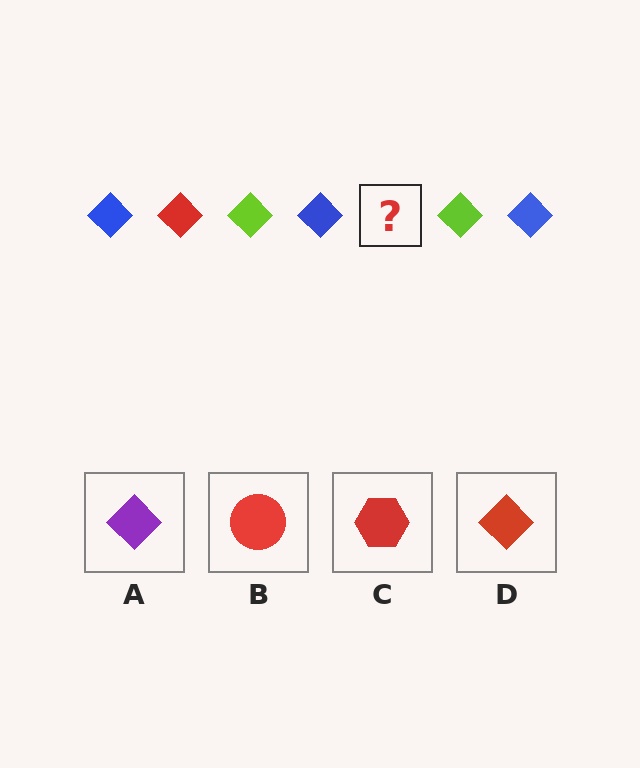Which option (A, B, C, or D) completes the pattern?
D.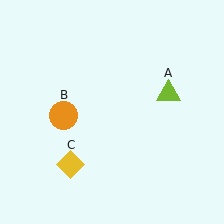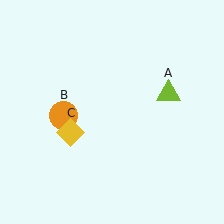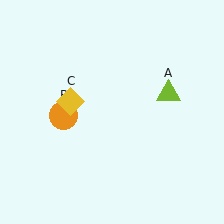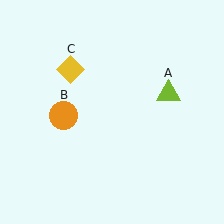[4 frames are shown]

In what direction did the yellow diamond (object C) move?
The yellow diamond (object C) moved up.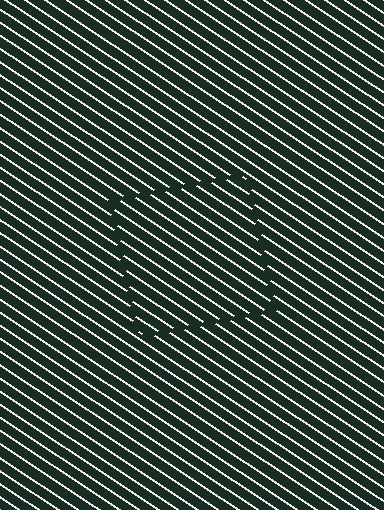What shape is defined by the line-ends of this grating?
An illusory square. The interior of the shape contains the same grating, shifted by half a period — the contour is defined by the phase discontinuity where line-ends from the inner and outer gratings abut.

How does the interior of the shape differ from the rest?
The interior of the shape contains the same grating, shifted by half a period — the contour is defined by the phase discontinuity where line-ends from the inner and outer gratings abut.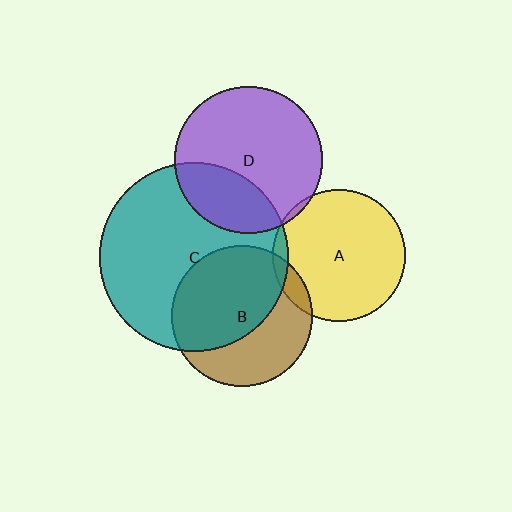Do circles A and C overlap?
Yes.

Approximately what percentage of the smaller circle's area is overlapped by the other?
Approximately 5%.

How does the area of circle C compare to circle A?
Approximately 2.0 times.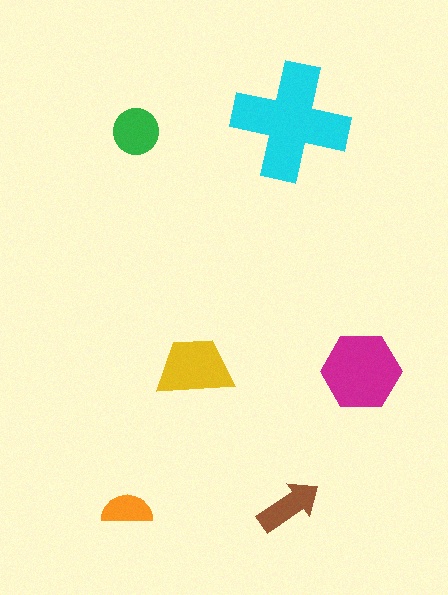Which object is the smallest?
The orange semicircle.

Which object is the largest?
The cyan cross.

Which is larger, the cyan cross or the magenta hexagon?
The cyan cross.